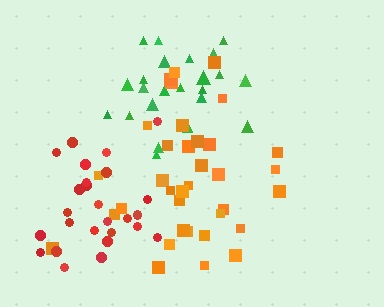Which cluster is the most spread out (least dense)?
Orange.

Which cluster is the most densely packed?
Green.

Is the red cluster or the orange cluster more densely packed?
Red.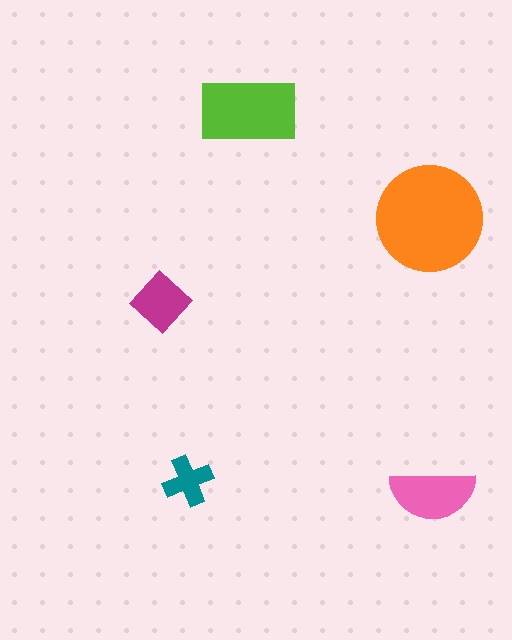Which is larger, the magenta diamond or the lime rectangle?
The lime rectangle.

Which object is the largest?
The orange circle.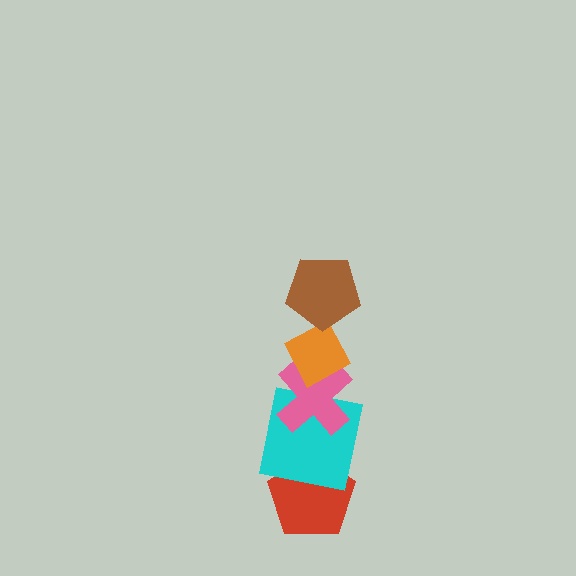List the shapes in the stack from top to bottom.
From top to bottom: the brown pentagon, the orange diamond, the pink cross, the cyan square, the red pentagon.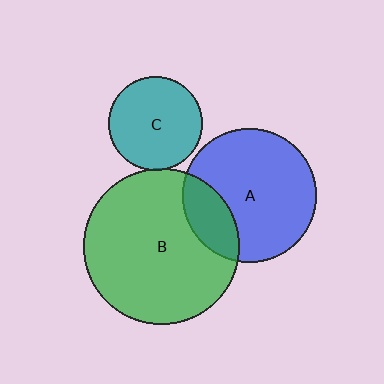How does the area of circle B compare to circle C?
Approximately 2.8 times.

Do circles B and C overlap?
Yes.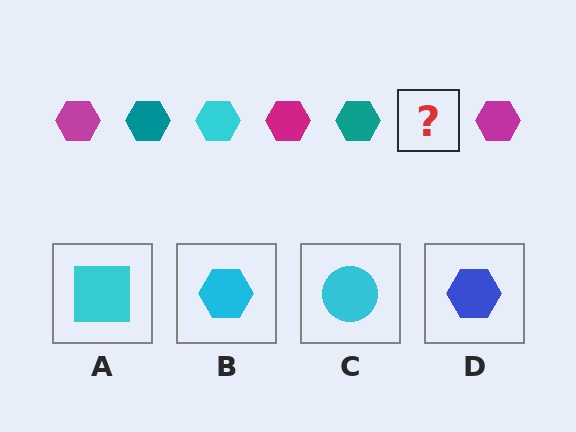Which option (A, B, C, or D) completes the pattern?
B.